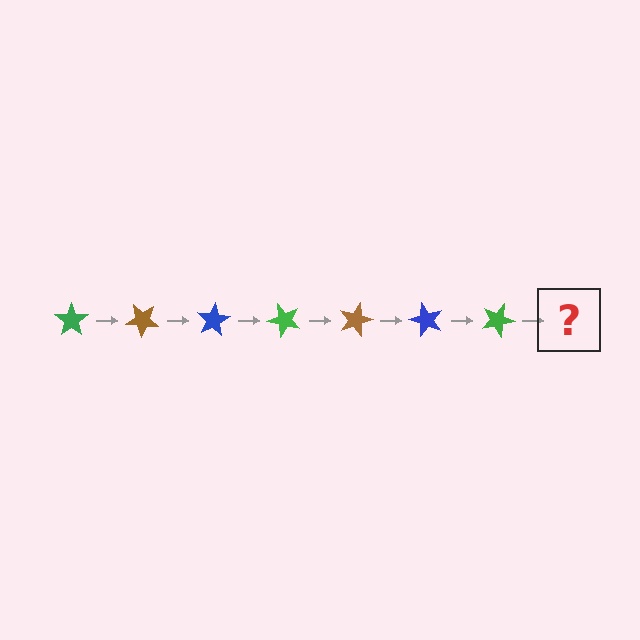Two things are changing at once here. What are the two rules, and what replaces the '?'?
The two rules are that it rotates 40 degrees each step and the color cycles through green, brown, and blue. The '?' should be a brown star, rotated 280 degrees from the start.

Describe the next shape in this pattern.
It should be a brown star, rotated 280 degrees from the start.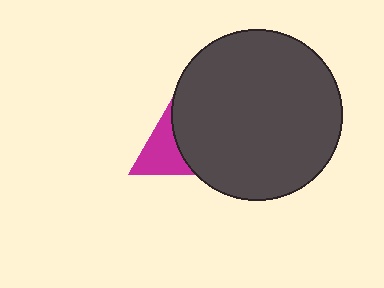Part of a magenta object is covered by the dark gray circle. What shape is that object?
It is a triangle.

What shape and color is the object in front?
The object in front is a dark gray circle.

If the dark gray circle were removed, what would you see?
You would see the complete magenta triangle.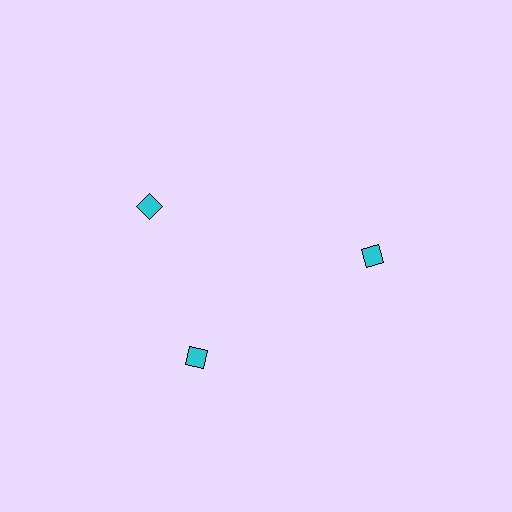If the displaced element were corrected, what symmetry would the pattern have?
It would have 3-fold rotational symmetry — the pattern would map onto itself every 120 degrees.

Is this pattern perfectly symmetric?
No. The 3 cyan squares are arranged in a ring, but one element near the 11 o'clock position is rotated out of alignment along the ring, breaking the 3-fold rotational symmetry.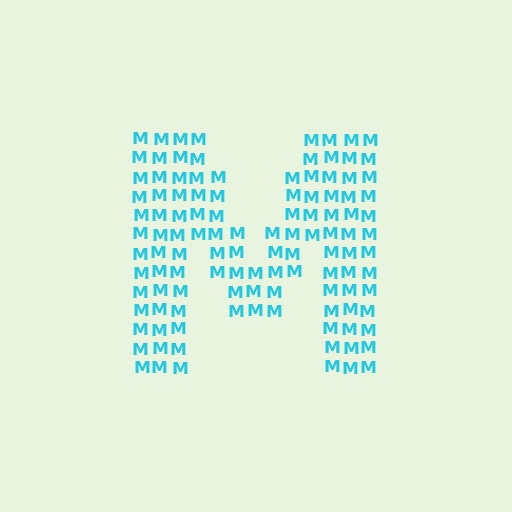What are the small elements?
The small elements are letter M's.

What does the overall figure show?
The overall figure shows the letter M.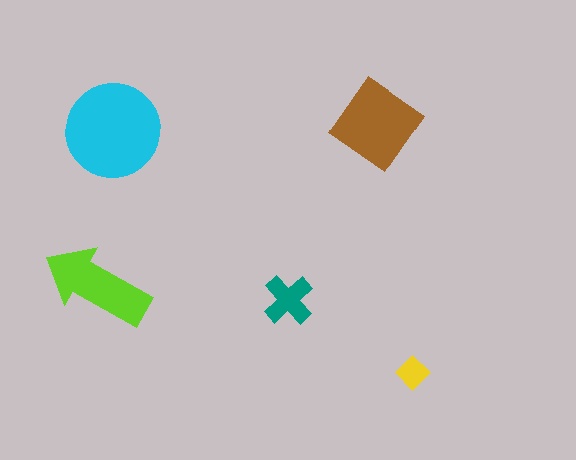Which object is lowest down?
The yellow diamond is bottommost.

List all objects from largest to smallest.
The cyan circle, the brown diamond, the lime arrow, the teal cross, the yellow diamond.